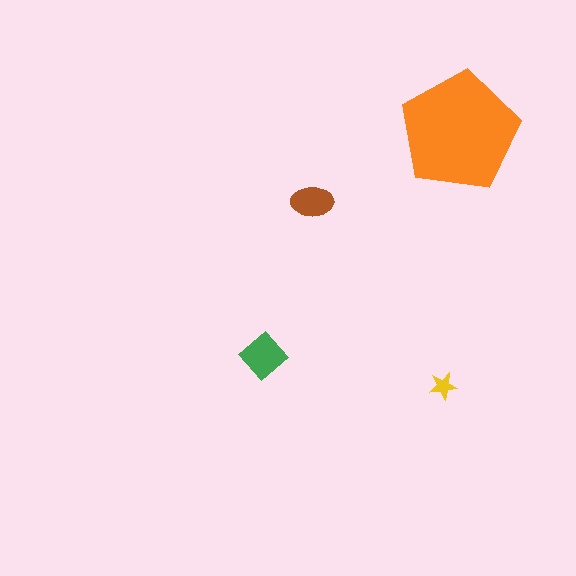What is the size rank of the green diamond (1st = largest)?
2nd.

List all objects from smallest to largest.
The yellow star, the brown ellipse, the green diamond, the orange pentagon.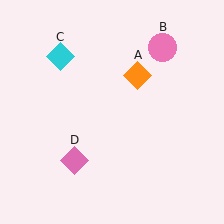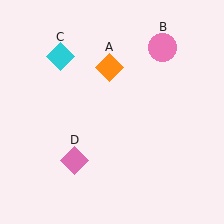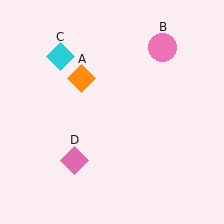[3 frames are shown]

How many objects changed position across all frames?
1 object changed position: orange diamond (object A).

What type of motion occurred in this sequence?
The orange diamond (object A) rotated counterclockwise around the center of the scene.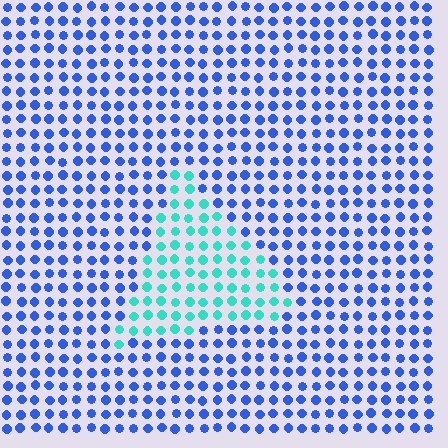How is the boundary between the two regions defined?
The boundary is defined purely by a slight shift in hue (about 55 degrees). Spacing, size, and orientation are identical on both sides.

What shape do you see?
I see a triangle.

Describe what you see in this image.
The image is filled with small blue elements in a uniform arrangement. A triangle-shaped region is visible where the elements are tinted to a slightly different hue, forming a subtle color boundary.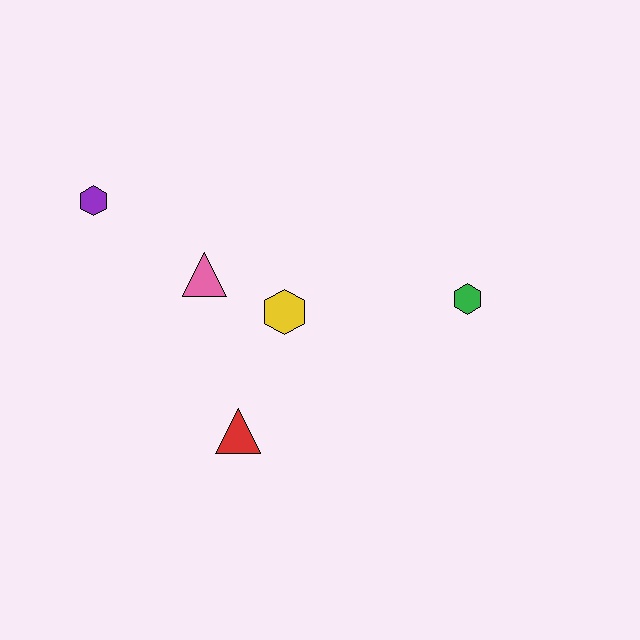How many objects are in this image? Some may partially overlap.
There are 5 objects.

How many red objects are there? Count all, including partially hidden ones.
There is 1 red object.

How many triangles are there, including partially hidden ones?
There are 2 triangles.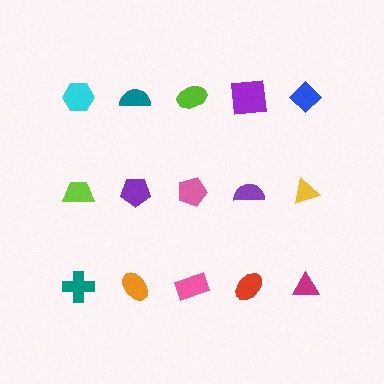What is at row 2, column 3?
A pink pentagon.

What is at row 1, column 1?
A cyan hexagon.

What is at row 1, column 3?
A lime ellipse.